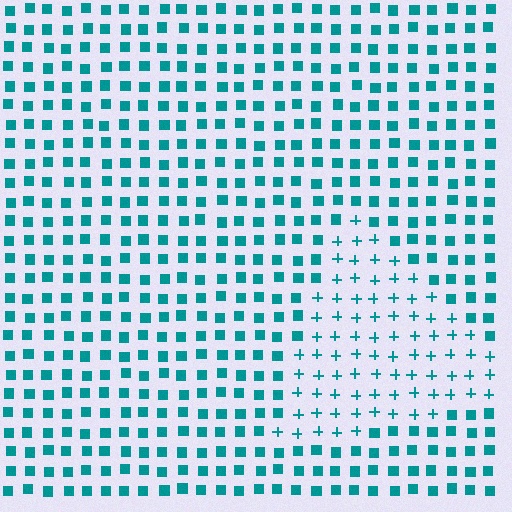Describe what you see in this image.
The image is filled with small teal elements arranged in a uniform grid. A triangle-shaped region contains plus signs, while the surrounding area contains squares. The boundary is defined purely by the change in element shape.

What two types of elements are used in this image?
The image uses plus signs inside the triangle region and squares outside it.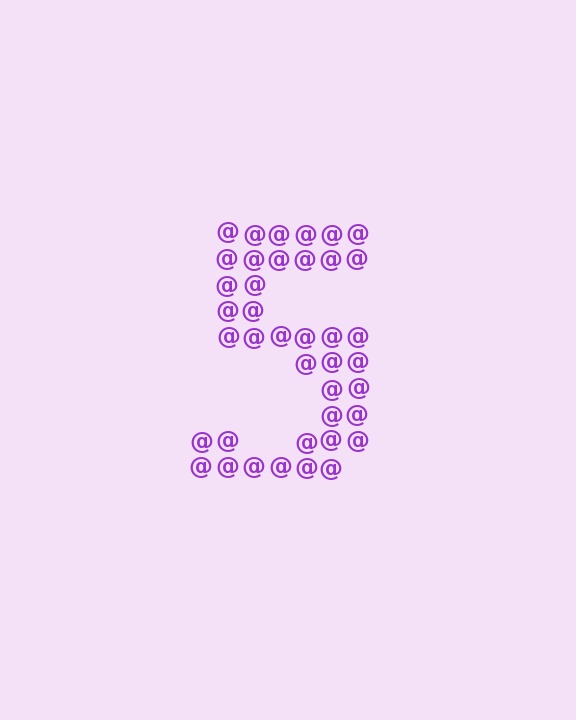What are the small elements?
The small elements are at signs.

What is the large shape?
The large shape is the digit 5.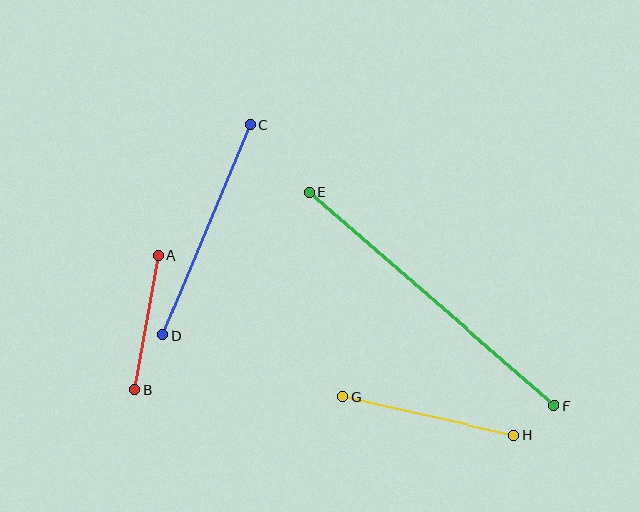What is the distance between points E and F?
The distance is approximately 325 pixels.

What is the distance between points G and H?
The distance is approximately 176 pixels.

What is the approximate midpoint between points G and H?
The midpoint is at approximately (428, 416) pixels.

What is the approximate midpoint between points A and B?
The midpoint is at approximately (146, 323) pixels.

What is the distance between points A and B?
The distance is approximately 136 pixels.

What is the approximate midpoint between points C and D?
The midpoint is at approximately (207, 230) pixels.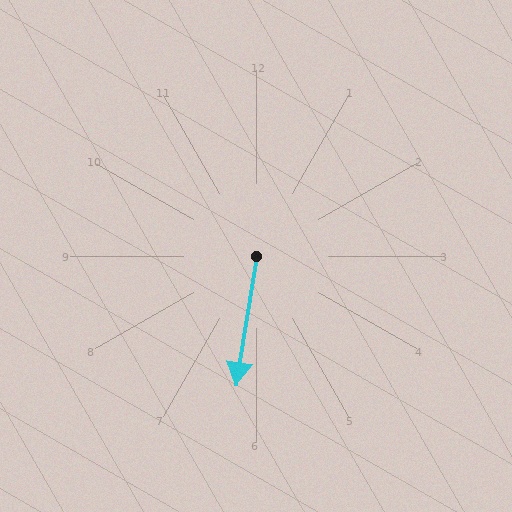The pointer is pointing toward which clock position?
Roughly 6 o'clock.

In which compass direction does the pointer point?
South.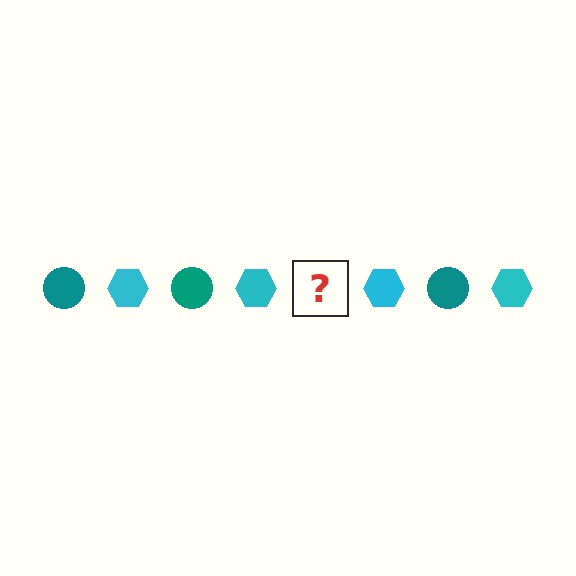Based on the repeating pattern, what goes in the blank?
The blank should be a teal circle.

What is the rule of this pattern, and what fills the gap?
The rule is that the pattern alternates between teal circle and cyan hexagon. The gap should be filled with a teal circle.